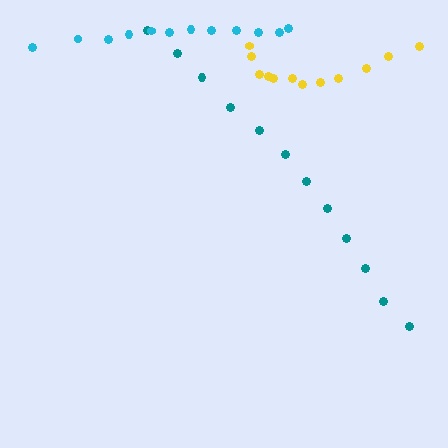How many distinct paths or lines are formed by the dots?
There are 3 distinct paths.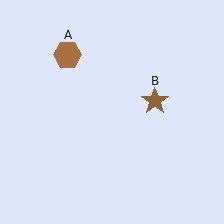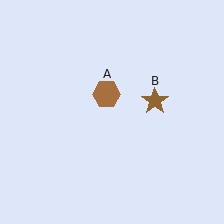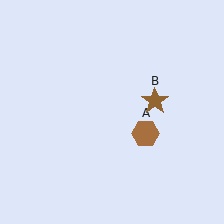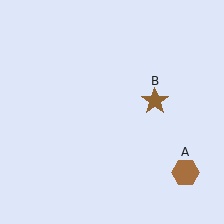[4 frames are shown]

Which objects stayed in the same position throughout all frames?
Brown star (object B) remained stationary.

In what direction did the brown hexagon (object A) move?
The brown hexagon (object A) moved down and to the right.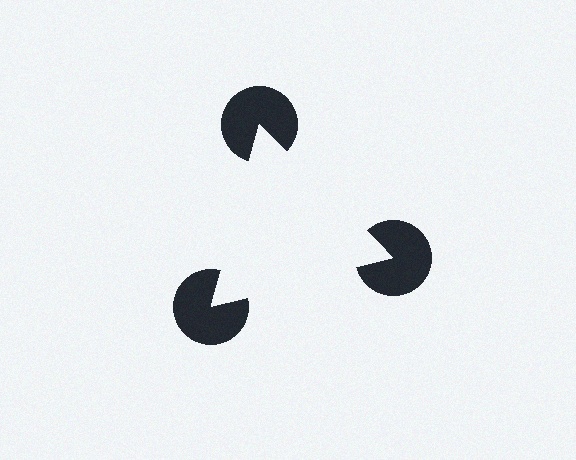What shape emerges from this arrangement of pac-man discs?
An illusory triangle — its edges are inferred from the aligned wedge cuts in the pac-man discs, not physically drawn.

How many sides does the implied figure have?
3 sides.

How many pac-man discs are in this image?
There are 3 — one at each vertex of the illusory triangle.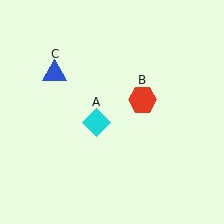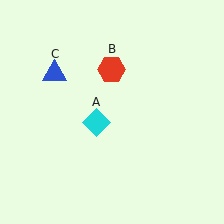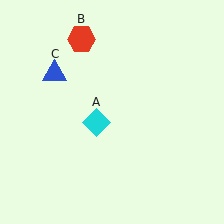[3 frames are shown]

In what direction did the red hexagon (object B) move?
The red hexagon (object B) moved up and to the left.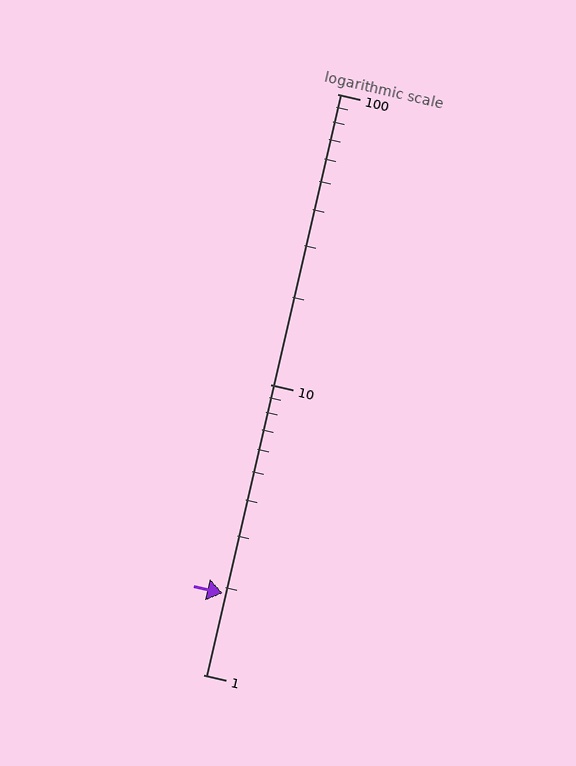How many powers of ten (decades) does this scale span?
The scale spans 2 decades, from 1 to 100.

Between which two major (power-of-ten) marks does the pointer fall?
The pointer is between 1 and 10.